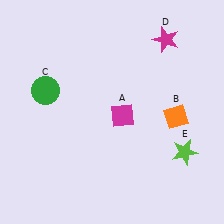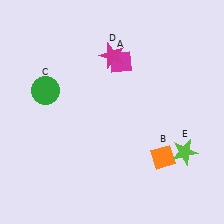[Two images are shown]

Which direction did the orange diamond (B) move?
The orange diamond (B) moved down.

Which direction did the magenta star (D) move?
The magenta star (D) moved left.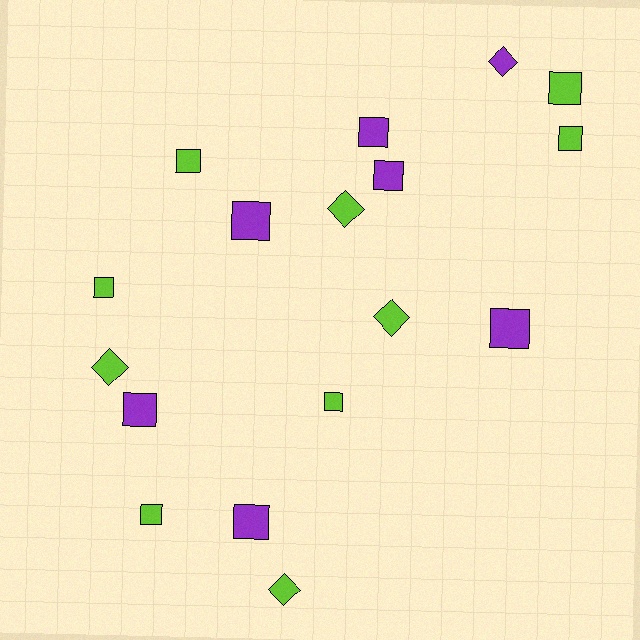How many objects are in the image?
There are 17 objects.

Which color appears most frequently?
Lime, with 10 objects.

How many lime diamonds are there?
There are 4 lime diamonds.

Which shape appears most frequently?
Square, with 12 objects.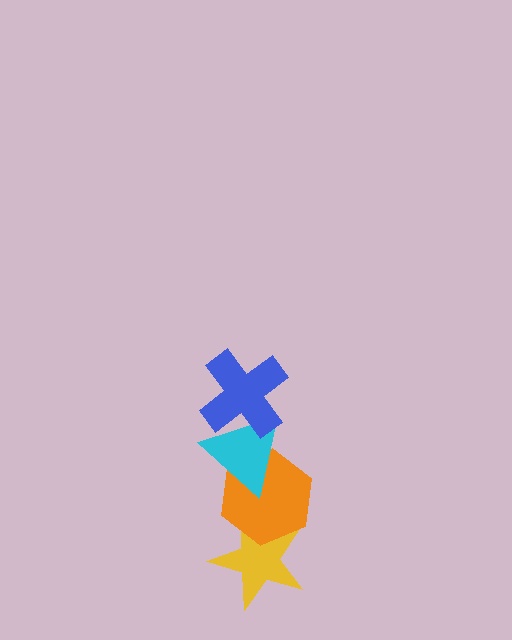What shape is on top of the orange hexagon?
The cyan triangle is on top of the orange hexagon.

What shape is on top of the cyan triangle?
The blue cross is on top of the cyan triangle.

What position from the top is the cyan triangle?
The cyan triangle is 2nd from the top.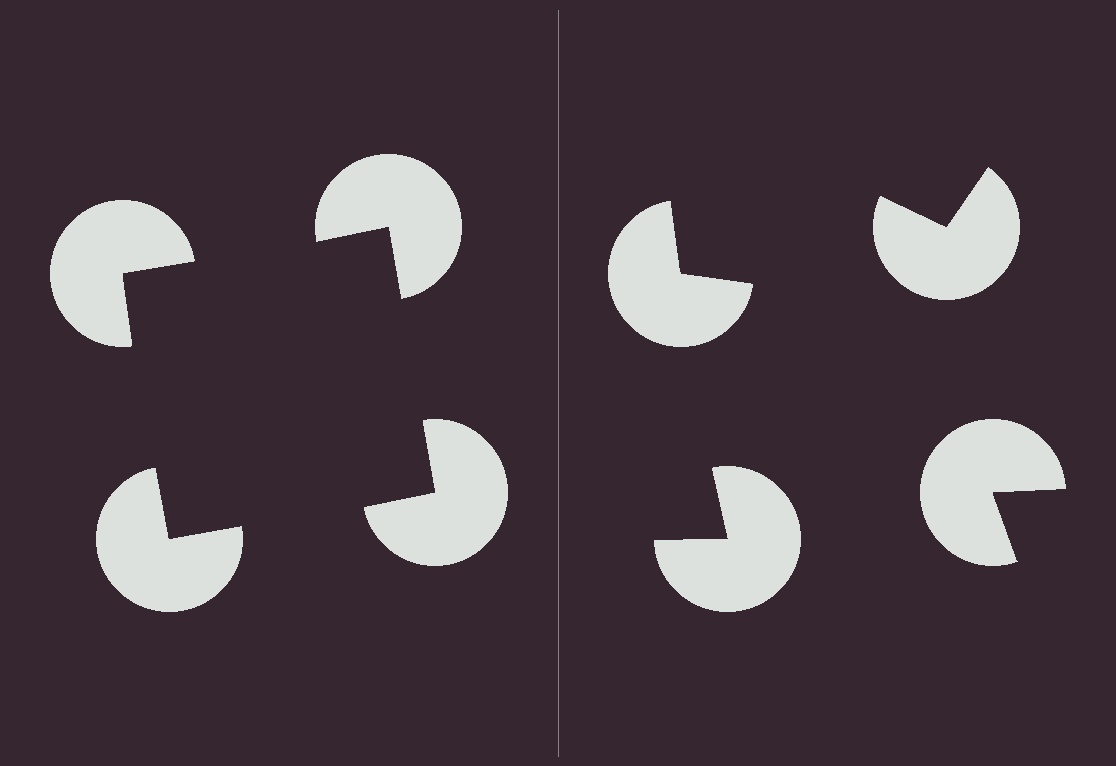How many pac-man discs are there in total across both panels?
8 — 4 on each side.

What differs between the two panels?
The pac-man discs are positioned identically on both sides; only the wedge orientations differ. On the left they align to a square; on the right they are misaligned.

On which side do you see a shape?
An illusory square appears on the left side. On the right side the wedge cuts are rotated, so no coherent shape forms.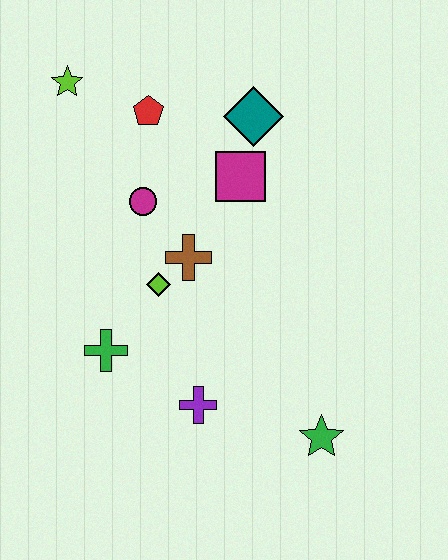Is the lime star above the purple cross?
Yes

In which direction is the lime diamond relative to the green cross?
The lime diamond is above the green cross.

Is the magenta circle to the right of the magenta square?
No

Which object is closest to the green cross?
The lime diamond is closest to the green cross.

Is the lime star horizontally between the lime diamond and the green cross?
No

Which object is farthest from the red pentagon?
The green star is farthest from the red pentagon.